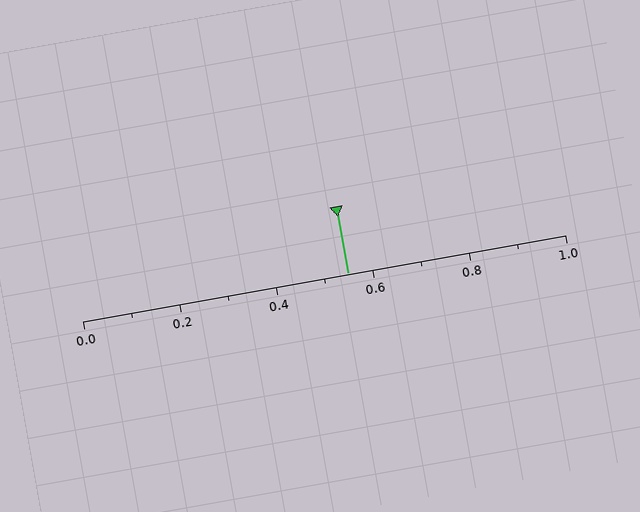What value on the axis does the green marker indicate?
The marker indicates approximately 0.55.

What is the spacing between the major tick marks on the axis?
The major ticks are spaced 0.2 apart.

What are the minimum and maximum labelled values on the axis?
The axis runs from 0.0 to 1.0.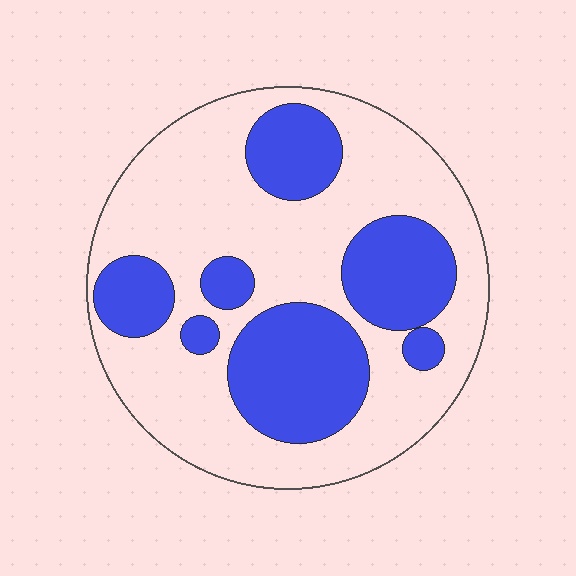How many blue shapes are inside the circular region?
7.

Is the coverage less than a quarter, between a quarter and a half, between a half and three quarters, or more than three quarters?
Between a quarter and a half.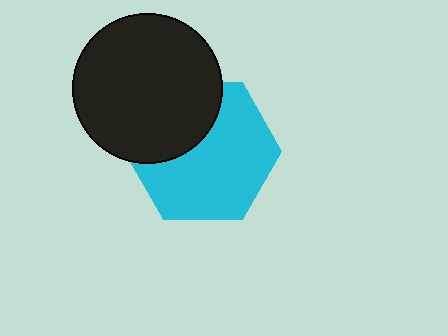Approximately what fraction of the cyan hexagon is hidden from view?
Roughly 34% of the cyan hexagon is hidden behind the black circle.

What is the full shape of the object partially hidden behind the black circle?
The partially hidden object is a cyan hexagon.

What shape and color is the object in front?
The object in front is a black circle.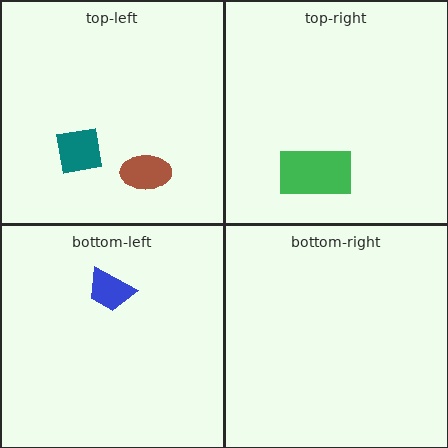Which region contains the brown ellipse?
The top-left region.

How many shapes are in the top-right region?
1.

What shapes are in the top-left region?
The teal square, the brown ellipse.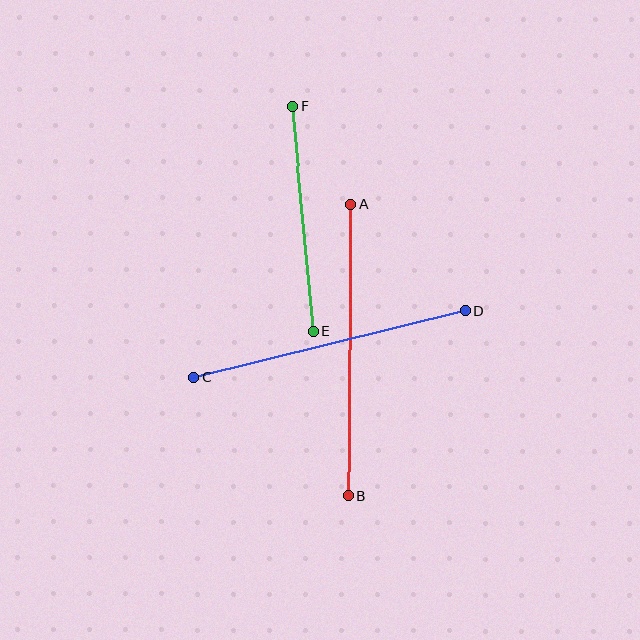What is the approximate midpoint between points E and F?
The midpoint is at approximately (303, 219) pixels.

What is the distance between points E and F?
The distance is approximately 226 pixels.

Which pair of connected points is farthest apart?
Points A and B are farthest apart.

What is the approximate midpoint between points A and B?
The midpoint is at approximately (350, 350) pixels.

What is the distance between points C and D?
The distance is approximately 280 pixels.